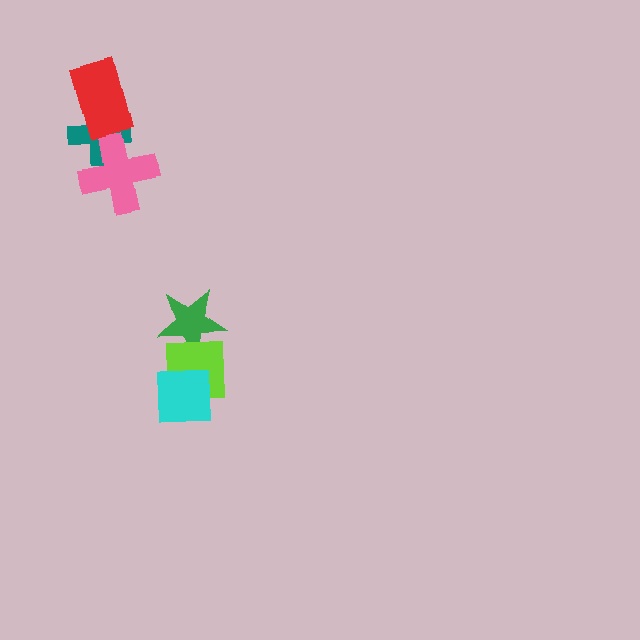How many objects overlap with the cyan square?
1 object overlaps with the cyan square.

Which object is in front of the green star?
The lime square is in front of the green star.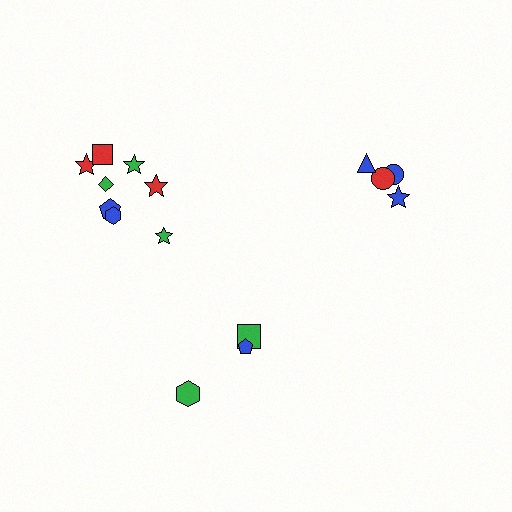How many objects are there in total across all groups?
There are 15 objects.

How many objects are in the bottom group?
There are 3 objects.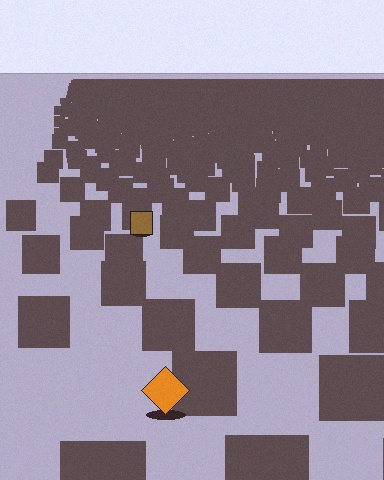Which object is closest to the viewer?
The orange diamond is closest. The texture marks near it are larger and more spread out.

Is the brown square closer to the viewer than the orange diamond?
No. The orange diamond is closer — you can tell from the texture gradient: the ground texture is coarser near it.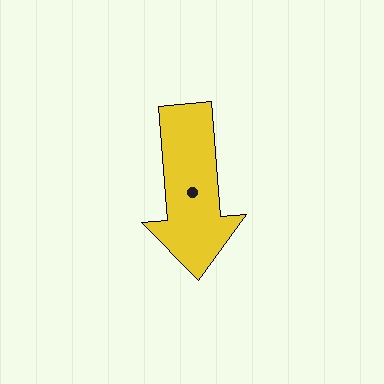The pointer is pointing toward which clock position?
Roughly 6 o'clock.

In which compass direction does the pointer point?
South.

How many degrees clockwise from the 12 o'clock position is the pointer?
Approximately 175 degrees.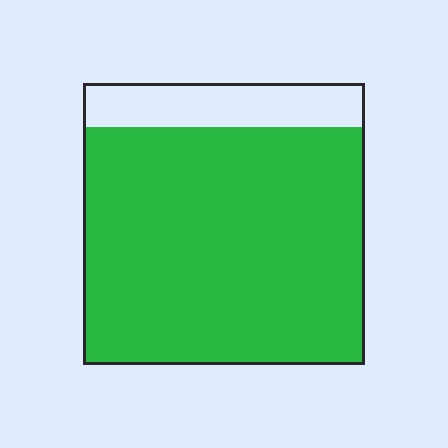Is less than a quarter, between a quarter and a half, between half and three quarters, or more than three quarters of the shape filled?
More than three quarters.